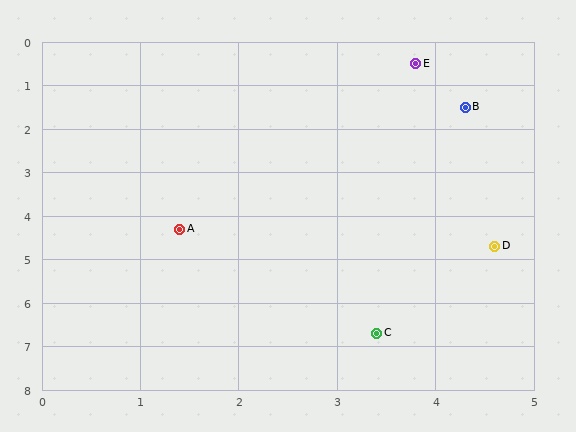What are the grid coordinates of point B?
Point B is at approximately (4.3, 1.5).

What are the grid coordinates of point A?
Point A is at approximately (1.4, 4.3).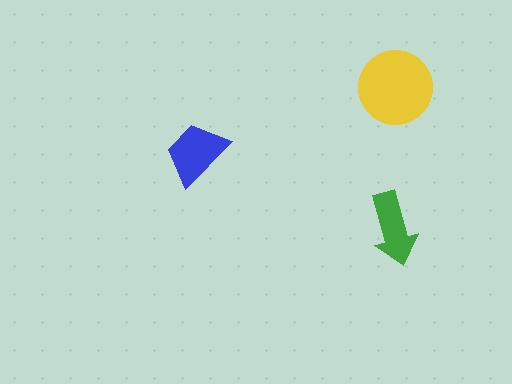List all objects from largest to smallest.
The yellow circle, the blue trapezoid, the green arrow.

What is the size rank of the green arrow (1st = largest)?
3rd.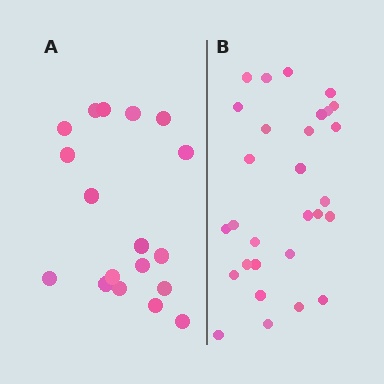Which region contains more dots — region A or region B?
Region B (the right region) has more dots.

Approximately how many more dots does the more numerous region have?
Region B has roughly 12 or so more dots than region A.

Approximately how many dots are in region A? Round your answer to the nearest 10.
About 20 dots. (The exact count is 18, which rounds to 20.)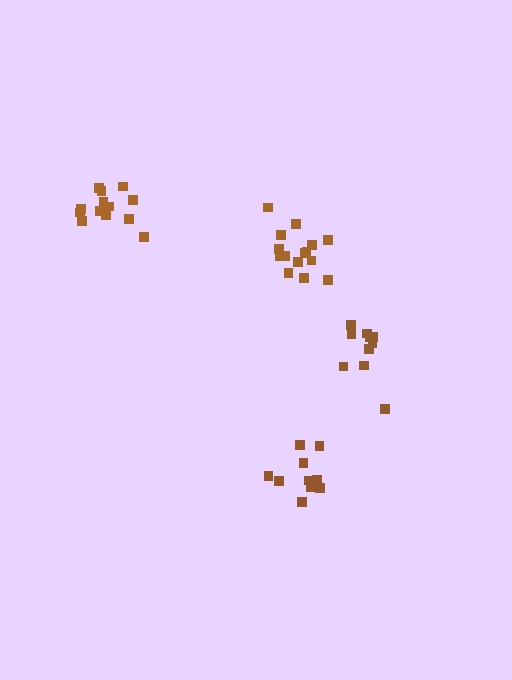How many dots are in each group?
Group 1: 11 dots, Group 2: 13 dots, Group 3: 16 dots, Group 4: 10 dots (50 total).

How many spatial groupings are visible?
There are 4 spatial groupings.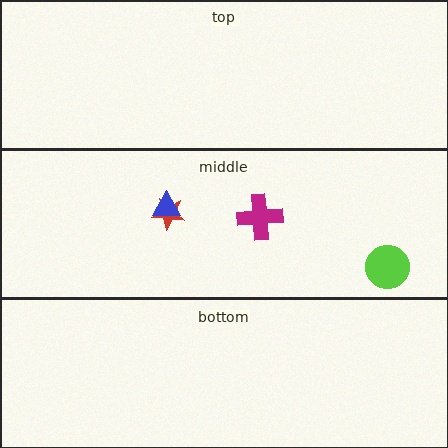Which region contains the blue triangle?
The middle region.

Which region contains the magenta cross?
The middle region.